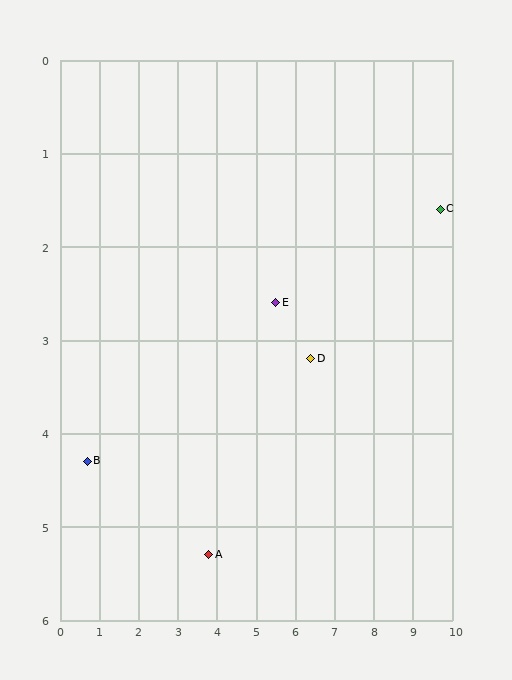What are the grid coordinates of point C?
Point C is at approximately (9.7, 1.6).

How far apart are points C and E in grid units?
Points C and E are about 4.3 grid units apart.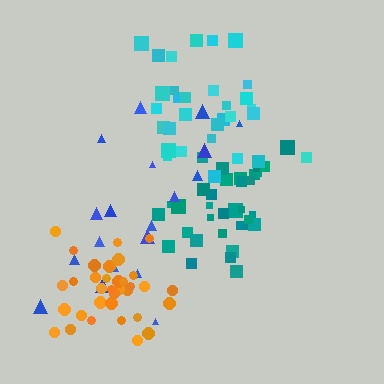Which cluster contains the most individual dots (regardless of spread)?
Teal (35).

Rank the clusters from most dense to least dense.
orange, teal, cyan, blue.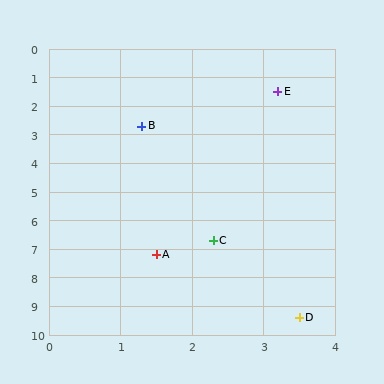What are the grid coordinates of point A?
Point A is at approximately (1.5, 7.2).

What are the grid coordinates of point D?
Point D is at approximately (3.5, 9.4).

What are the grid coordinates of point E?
Point E is at approximately (3.2, 1.5).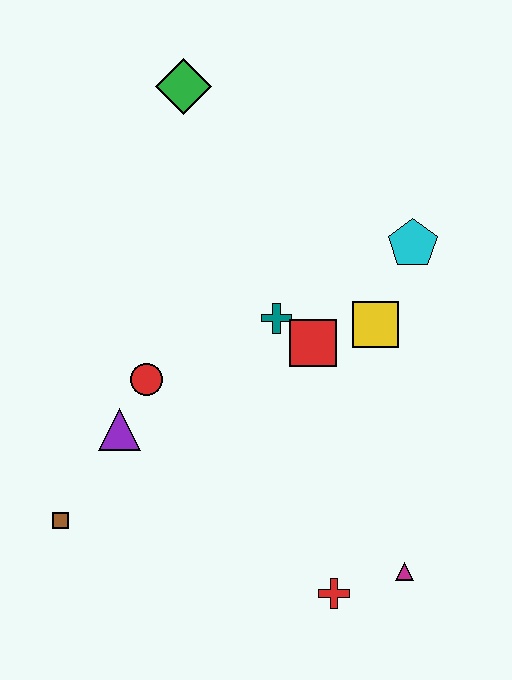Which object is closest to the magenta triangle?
The red cross is closest to the magenta triangle.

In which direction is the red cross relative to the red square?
The red cross is below the red square.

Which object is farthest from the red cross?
The green diamond is farthest from the red cross.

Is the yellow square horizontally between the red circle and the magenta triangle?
Yes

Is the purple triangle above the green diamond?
No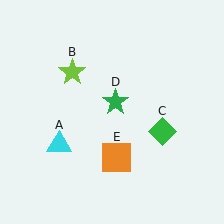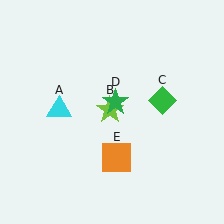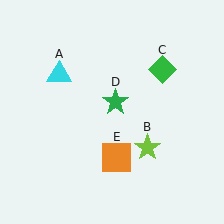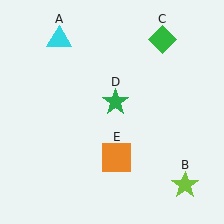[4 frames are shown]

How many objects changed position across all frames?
3 objects changed position: cyan triangle (object A), lime star (object B), green diamond (object C).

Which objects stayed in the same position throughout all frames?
Green star (object D) and orange square (object E) remained stationary.